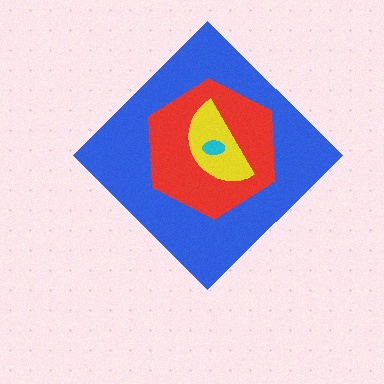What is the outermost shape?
The blue diamond.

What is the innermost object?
The cyan ellipse.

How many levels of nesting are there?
4.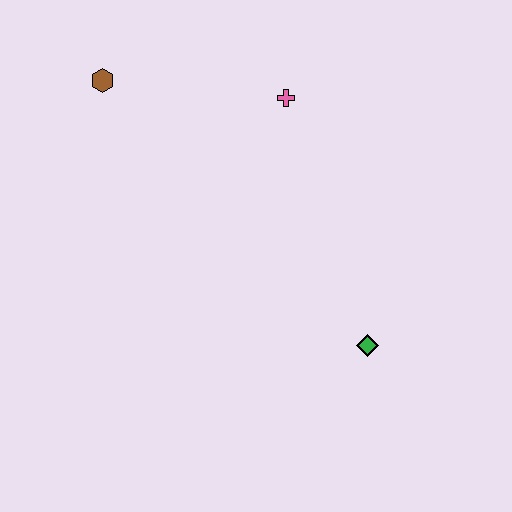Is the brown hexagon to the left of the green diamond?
Yes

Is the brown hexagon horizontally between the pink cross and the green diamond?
No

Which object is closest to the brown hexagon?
The pink cross is closest to the brown hexagon.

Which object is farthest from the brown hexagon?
The green diamond is farthest from the brown hexagon.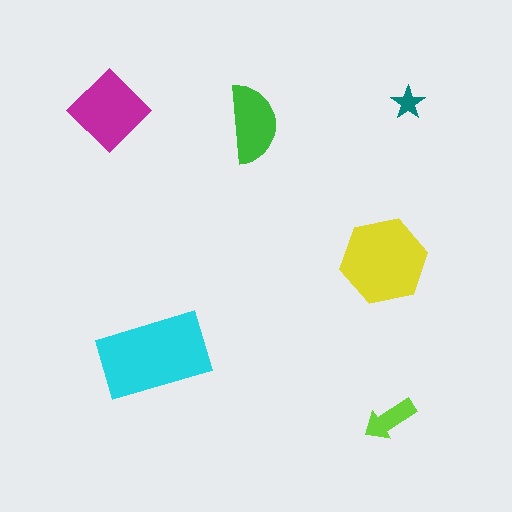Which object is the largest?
The cyan rectangle.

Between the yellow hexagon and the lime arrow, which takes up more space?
The yellow hexagon.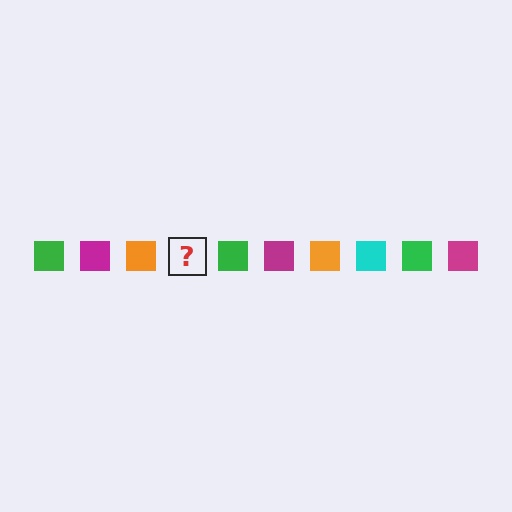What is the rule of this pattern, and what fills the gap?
The rule is that the pattern cycles through green, magenta, orange, cyan squares. The gap should be filled with a cyan square.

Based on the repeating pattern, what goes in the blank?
The blank should be a cyan square.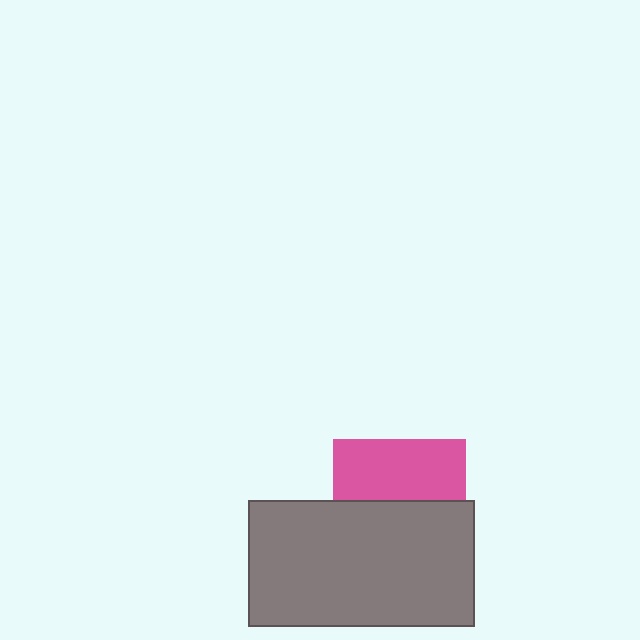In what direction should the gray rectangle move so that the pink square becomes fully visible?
The gray rectangle should move down. That is the shortest direction to clear the overlap and leave the pink square fully visible.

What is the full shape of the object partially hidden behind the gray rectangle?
The partially hidden object is a pink square.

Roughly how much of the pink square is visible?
About half of it is visible (roughly 45%).